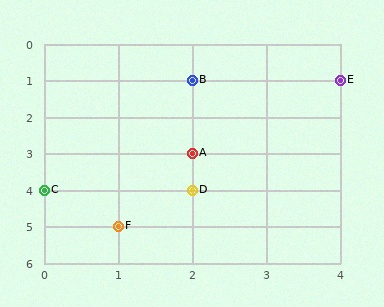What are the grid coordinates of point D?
Point D is at grid coordinates (2, 4).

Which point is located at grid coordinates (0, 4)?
Point C is at (0, 4).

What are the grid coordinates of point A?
Point A is at grid coordinates (2, 3).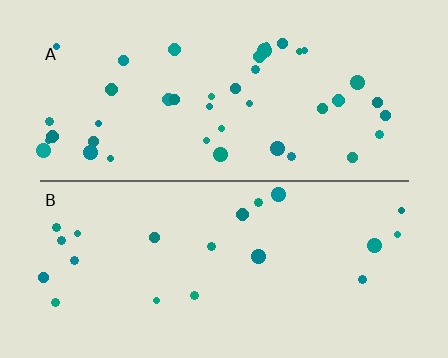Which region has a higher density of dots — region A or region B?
A (the top).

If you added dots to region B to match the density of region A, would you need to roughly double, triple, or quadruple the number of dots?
Approximately double.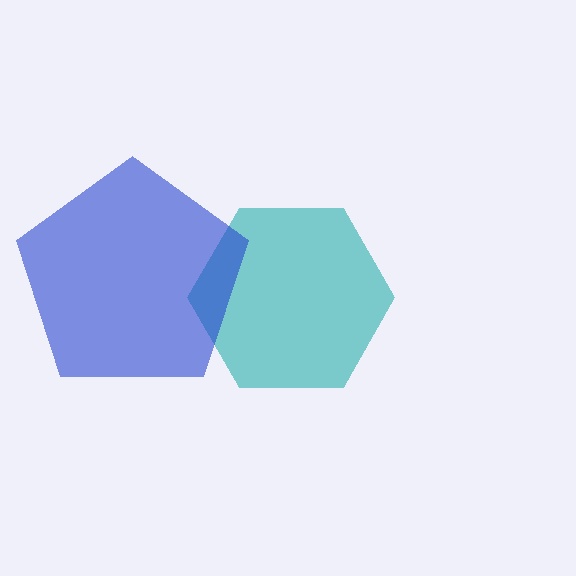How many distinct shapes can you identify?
There are 2 distinct shapes: a teal hexagon, a blue pentagon.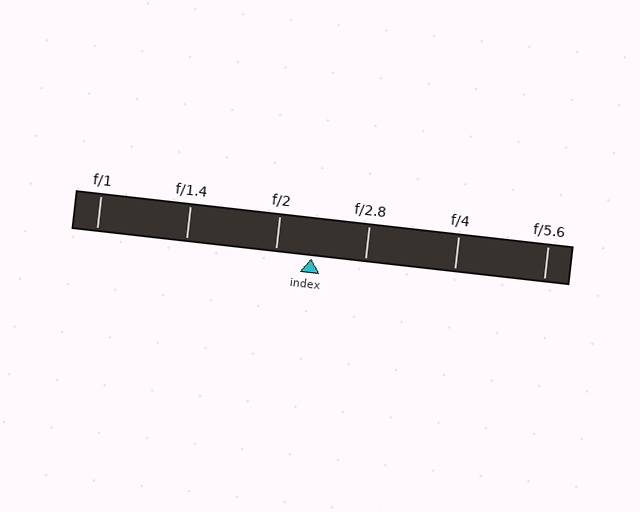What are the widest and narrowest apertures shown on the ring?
The widest aperture shown is f/1 and the narrowest is f/5.6.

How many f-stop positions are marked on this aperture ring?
There are 6 f-stop positions marked.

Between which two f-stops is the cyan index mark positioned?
The index mark is between f/2 and f/2.8.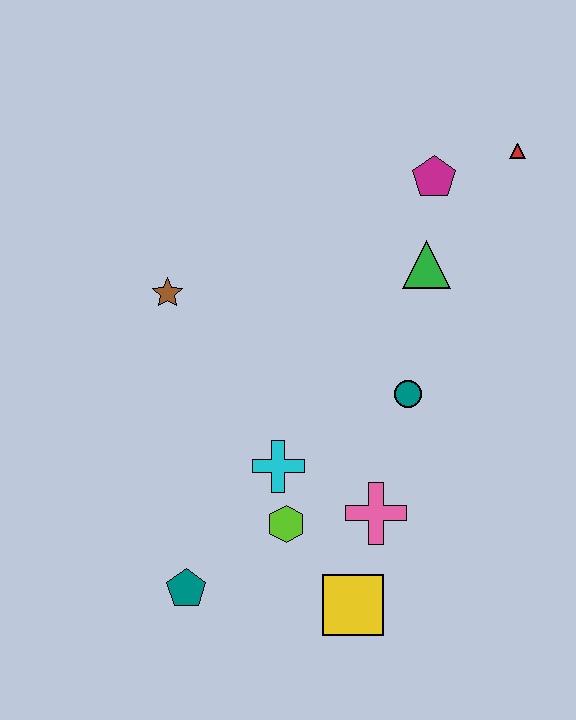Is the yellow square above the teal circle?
No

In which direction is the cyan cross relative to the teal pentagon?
The cyan cross is above the teal pentagon.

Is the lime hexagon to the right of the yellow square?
No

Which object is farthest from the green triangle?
The teal pentagon is farthest from the green triangle.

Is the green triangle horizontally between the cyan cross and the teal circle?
No